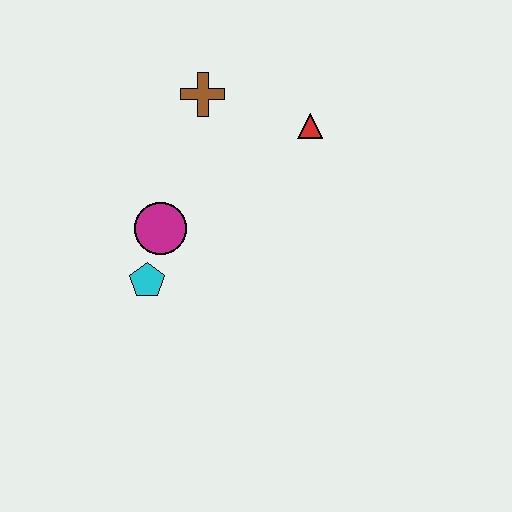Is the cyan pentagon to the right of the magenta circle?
No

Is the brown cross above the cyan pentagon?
Yes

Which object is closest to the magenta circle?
The cyan pentagon is closest to the magenta circle.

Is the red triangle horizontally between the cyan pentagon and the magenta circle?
No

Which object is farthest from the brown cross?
The cyan pentagon is farthest from the brown cross.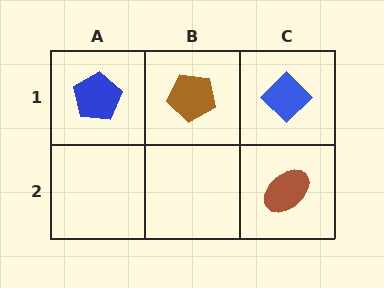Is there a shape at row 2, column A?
No, that cell is empty.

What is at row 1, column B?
A brown pentagon.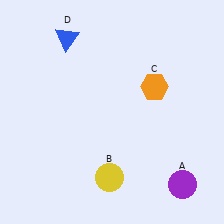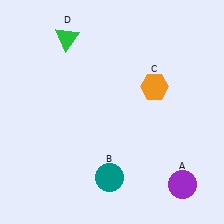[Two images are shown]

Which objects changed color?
B changed from yellow to teal. D changed from blue to green.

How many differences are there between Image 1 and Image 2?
There are 2 differences between the two images.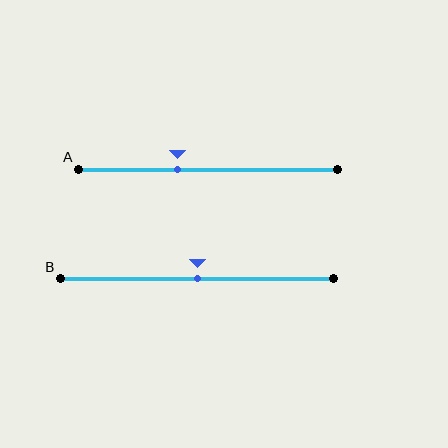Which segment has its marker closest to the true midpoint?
Segment B has its marker closest to the true midpoint.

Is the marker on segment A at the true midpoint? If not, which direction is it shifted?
No, the marker on segment A is shifted to the left by about 12% of the segment length.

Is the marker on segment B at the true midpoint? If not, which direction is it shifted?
Yes, the marker on segment B is at the true midpoint.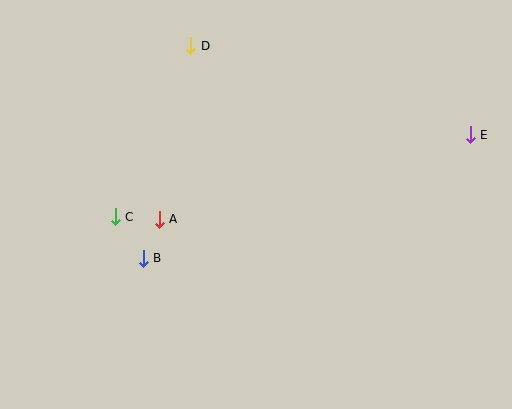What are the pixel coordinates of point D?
Point D is at (191, 46).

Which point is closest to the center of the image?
Point A at (159, 219) is closest to the center.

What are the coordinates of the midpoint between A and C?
The midpoint between A and C is at (137, 218).